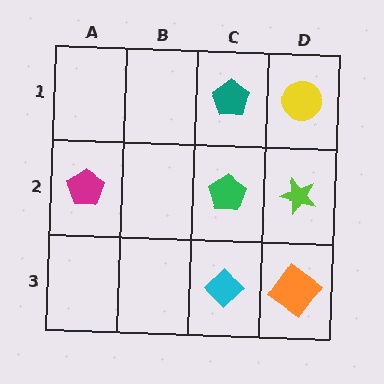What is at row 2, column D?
A lime star.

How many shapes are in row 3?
2 shapes.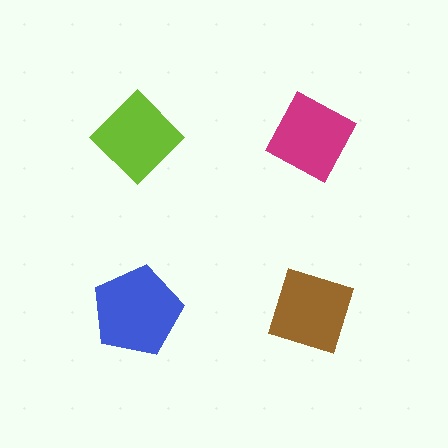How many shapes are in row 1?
2 shapes.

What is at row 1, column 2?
A magenta diamond.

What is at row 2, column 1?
A blue pentagon.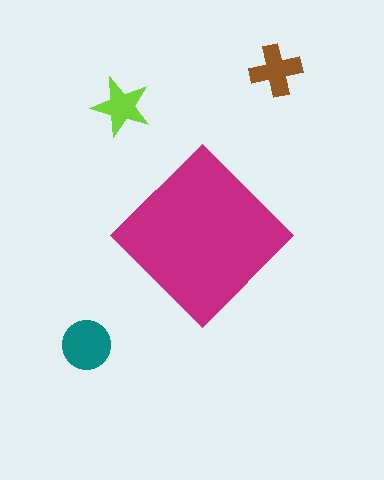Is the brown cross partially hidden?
No, the brown cross is fully visible.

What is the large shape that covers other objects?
A magenta diamond.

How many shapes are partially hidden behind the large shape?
0 shapes are partially hidden.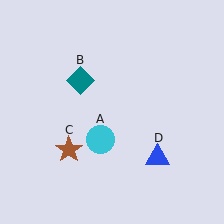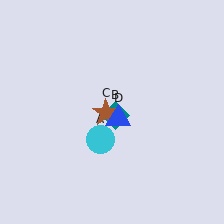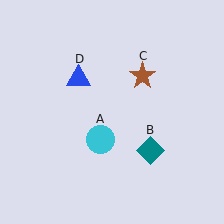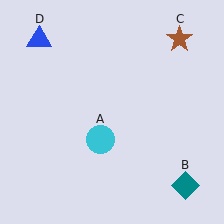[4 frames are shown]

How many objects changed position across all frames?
3 objects changed position: teal diamond (object B), brown star (object C), blue triangle (object D).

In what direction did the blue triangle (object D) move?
The blue triangle (object D) moved up and to the left.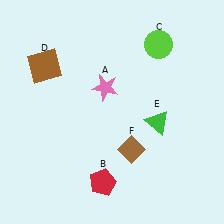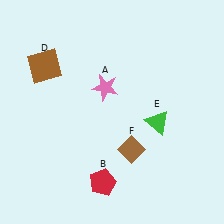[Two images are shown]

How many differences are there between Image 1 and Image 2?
There is 1 difference between the two images.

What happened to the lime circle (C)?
The lime circle (C) was removed in Image 2. It was in the top-right area of Image 1.